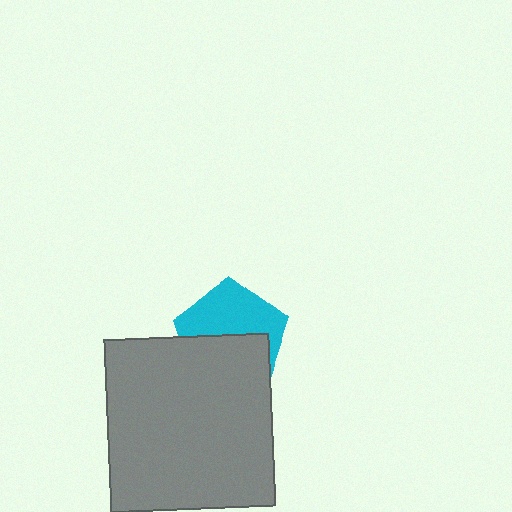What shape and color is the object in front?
The object in front is a gray rectangle.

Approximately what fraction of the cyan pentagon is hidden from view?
Roughly 48% of the cyan pentagon is hidden behind the gray rectangle.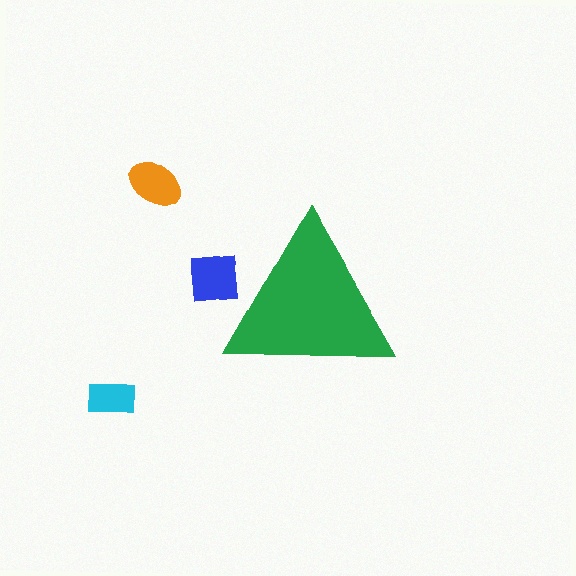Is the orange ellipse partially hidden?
No, the orange ellipse is fully visible.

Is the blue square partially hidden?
Yes, the blue square is partially hidden behind the green triangle.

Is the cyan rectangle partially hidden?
No, the cyan rectangle is fully visible.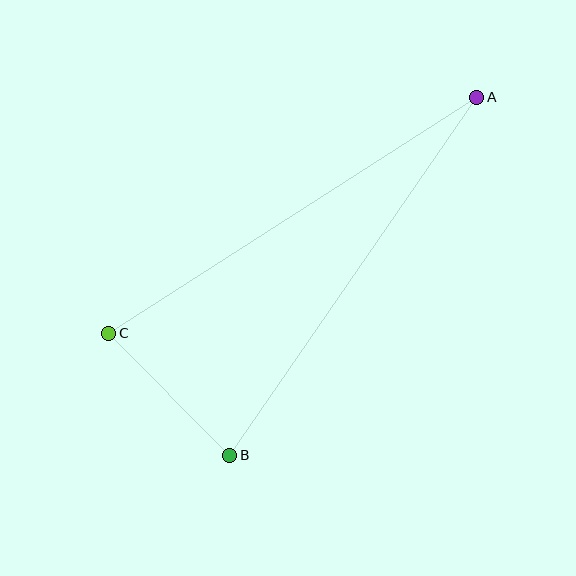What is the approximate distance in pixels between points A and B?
The distance between A and B is approximately 435 pixels.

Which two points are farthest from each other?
Points A and C are farthest from each other.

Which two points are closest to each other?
Points B and C are closest to each other.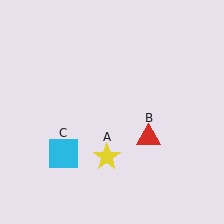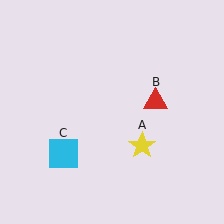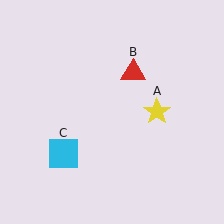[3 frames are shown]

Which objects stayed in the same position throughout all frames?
Cyan square (object C) remained stationary.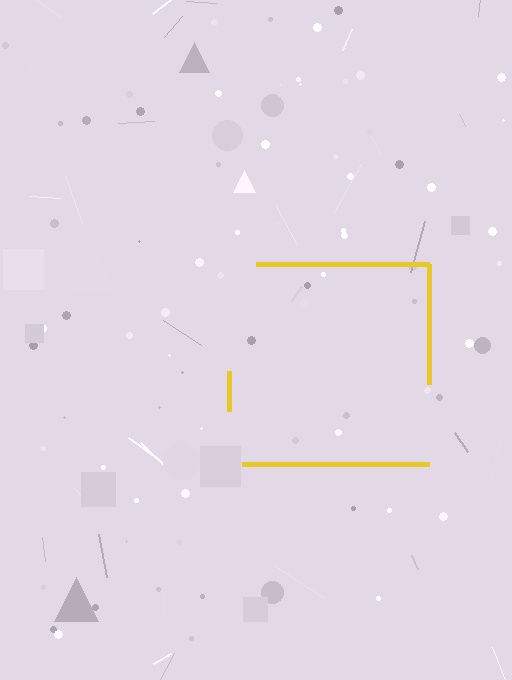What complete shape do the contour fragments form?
The contour fragments form a square.